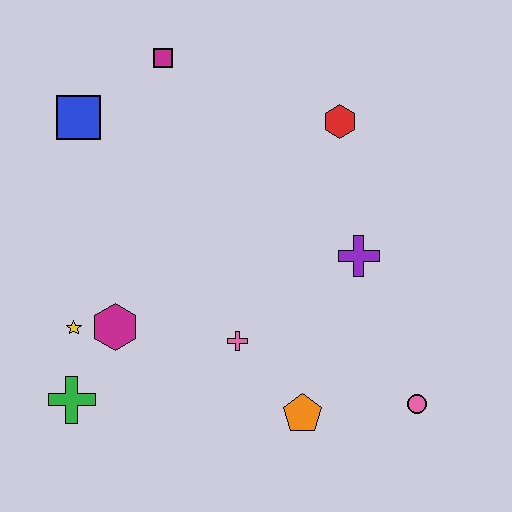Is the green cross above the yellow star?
No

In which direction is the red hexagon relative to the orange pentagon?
The red hexagon is above the orange pentagon.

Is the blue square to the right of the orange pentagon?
No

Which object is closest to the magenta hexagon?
The yellow star is closest to the magenta hexagon.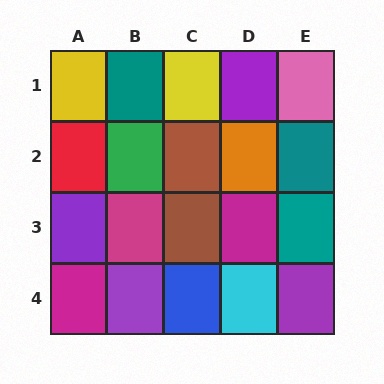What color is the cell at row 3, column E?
Teal.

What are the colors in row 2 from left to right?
Red, green, brown, orange, teal.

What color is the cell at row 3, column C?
Brown.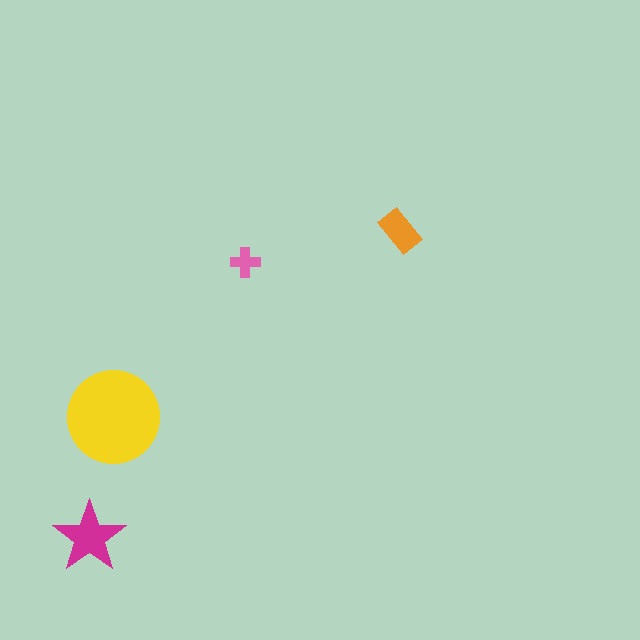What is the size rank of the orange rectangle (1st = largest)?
3rd.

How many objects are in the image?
There are 4 objects in the image.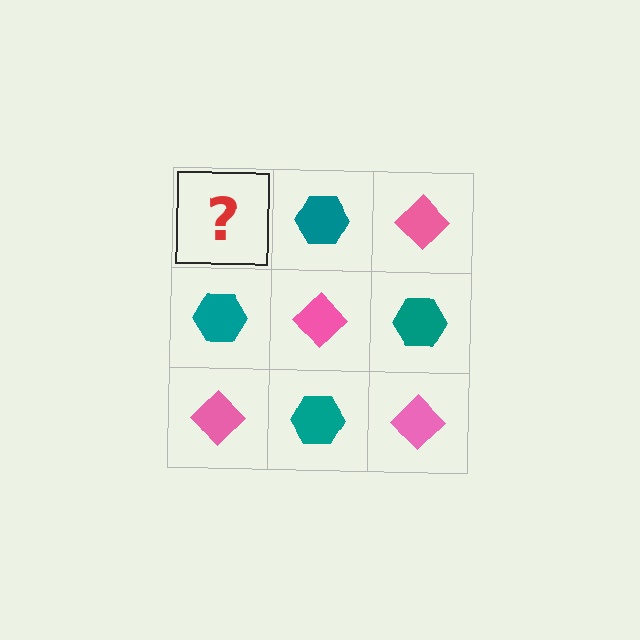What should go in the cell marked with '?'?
The missing cell should contain a pink diamond.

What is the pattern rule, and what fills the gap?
The rule is that it alternates pink diamond and teal hexagon in a checkerboard pattern. The gap should be filled with a pink diamond.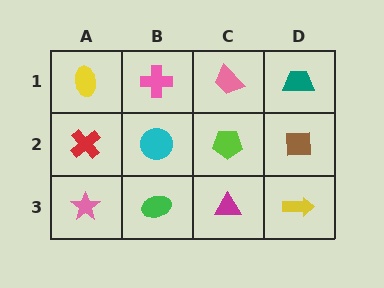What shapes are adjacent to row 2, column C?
A pink trapezoid (row 1, column C), a magenta triangle (row 3, column C), a cyan circle (row 2, column B), a brown square (row 2, column D).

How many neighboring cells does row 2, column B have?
4.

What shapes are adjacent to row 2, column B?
A pink cross (row 1, column B), a green ellipse (row 3, column B), a red cross (row 2, column A), a lime pentagon (row 2, column C).